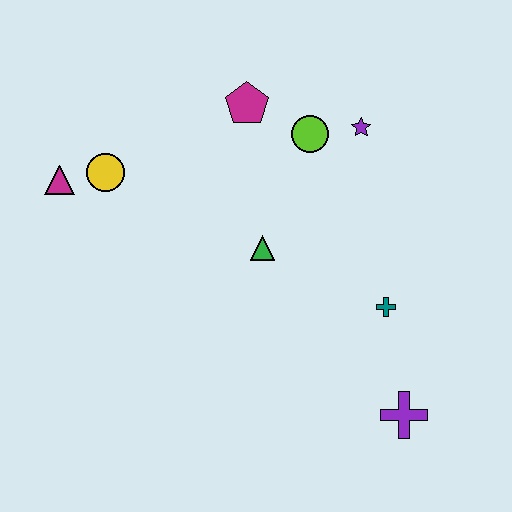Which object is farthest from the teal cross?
The magenta triangle is farthest from the teal cross.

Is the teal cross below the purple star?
Yes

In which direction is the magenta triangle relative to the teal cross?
The magenta triangle is to the left of the teal cross.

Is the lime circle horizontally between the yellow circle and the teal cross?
Yes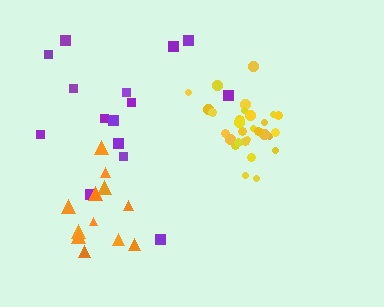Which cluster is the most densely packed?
Yellow.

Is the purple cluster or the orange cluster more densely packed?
Orange.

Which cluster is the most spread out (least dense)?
Purple.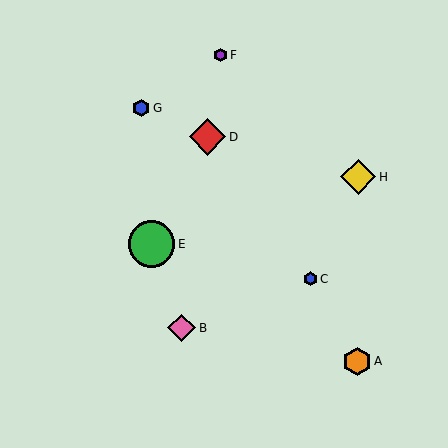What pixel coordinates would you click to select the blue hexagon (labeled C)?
Click at (310, 279) to select the blue hexagon C.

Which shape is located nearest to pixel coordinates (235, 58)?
The purple hexagon (labeled F) at (221, 55) is nearest to that location.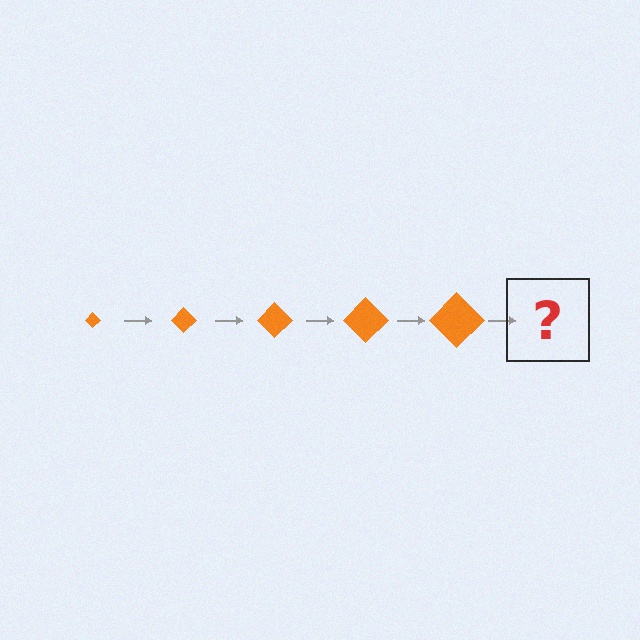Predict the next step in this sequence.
The next step is an orange diamond, larger than the previous one.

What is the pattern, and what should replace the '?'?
The pattern is that the diamond gets progressively larger each step. The '?' should be an orange diamond, larger than the previous one.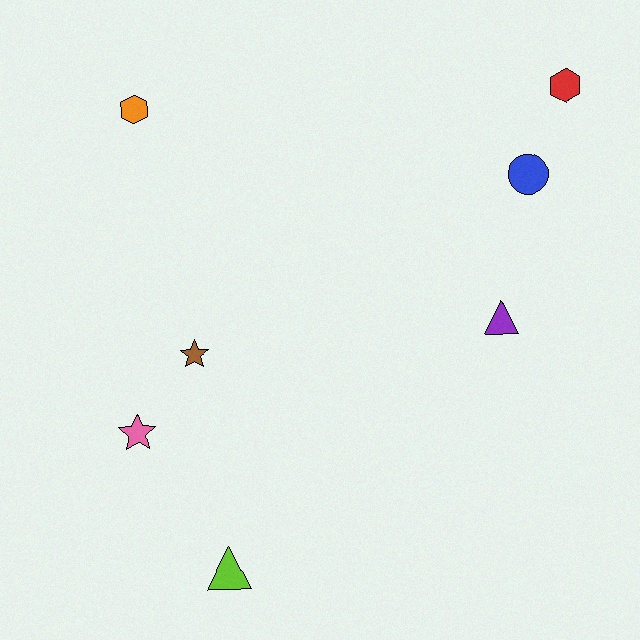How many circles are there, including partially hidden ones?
There is 1 circle.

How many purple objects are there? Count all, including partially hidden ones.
There is 1 purple object.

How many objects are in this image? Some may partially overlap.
There are 7 objects.